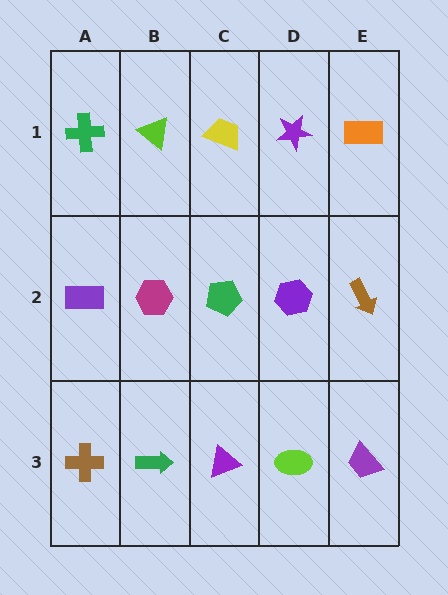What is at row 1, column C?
A yellow trapezoid.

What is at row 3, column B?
A green arrow.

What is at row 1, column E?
An orange rectangle.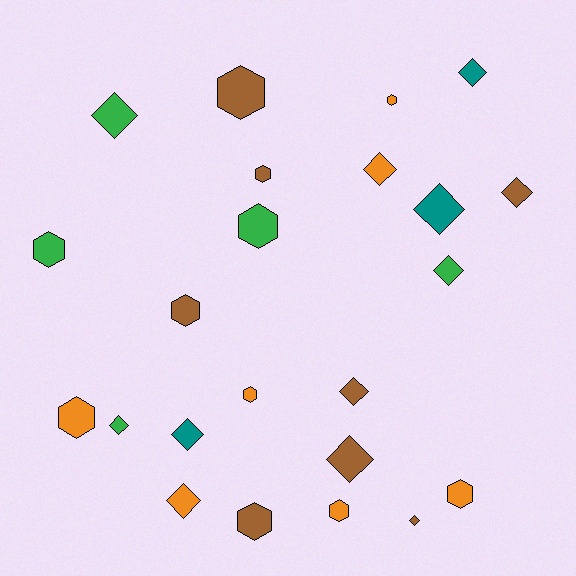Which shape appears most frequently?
Diamond, with 12 objects.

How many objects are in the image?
There are 23 objects.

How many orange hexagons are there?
There are 5 orange hexagons.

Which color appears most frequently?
Brown, with 8 objects.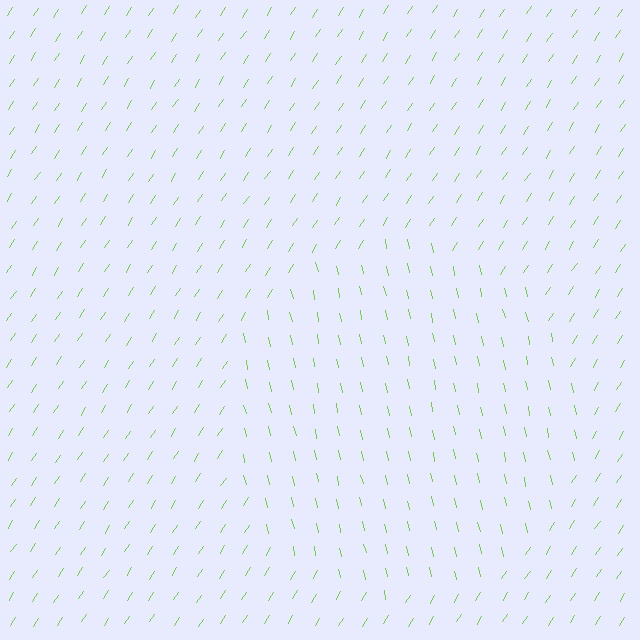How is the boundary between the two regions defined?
The boundary is defined purely by a change in line orientation (approximately 45 degrees difference). All lines are the same color and thickness.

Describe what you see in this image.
The image is filled with small lime line segments. A circle region in the image has lines oriented differently from the surrounding lines, creating a visible texture boundary.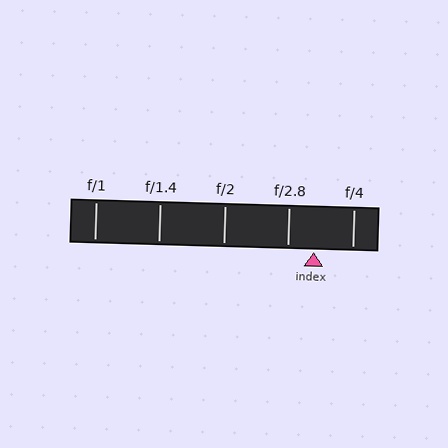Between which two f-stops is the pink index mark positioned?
The index mark is between f/2.8 and f/4.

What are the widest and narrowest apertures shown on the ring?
The widest aperture shown is f/1 and the narrowest is f/4.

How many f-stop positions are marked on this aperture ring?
There are 5 f-stop positions marked.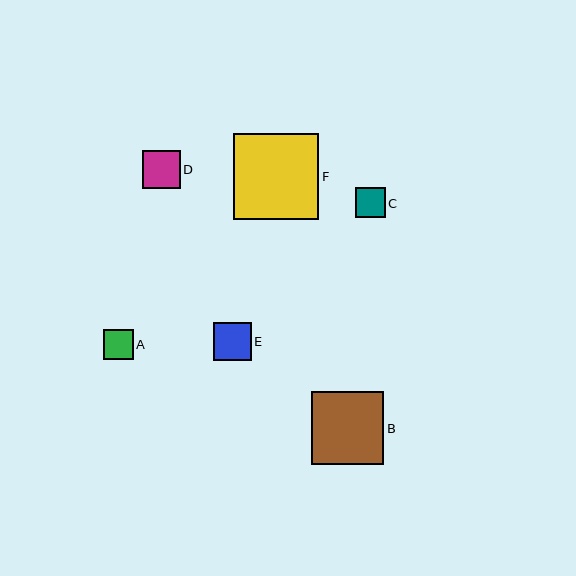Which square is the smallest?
Square A is the smallest with a size of approximately 30 pixels.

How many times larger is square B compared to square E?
Square B is approximately 1.9 times the size of square E.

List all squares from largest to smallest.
From largest to smallest: F, B, E, D, C, A.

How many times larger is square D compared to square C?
Square D is approximately 1.3 times the size of square C.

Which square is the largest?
Square F is the largest with a size of approximately 86 pixels.